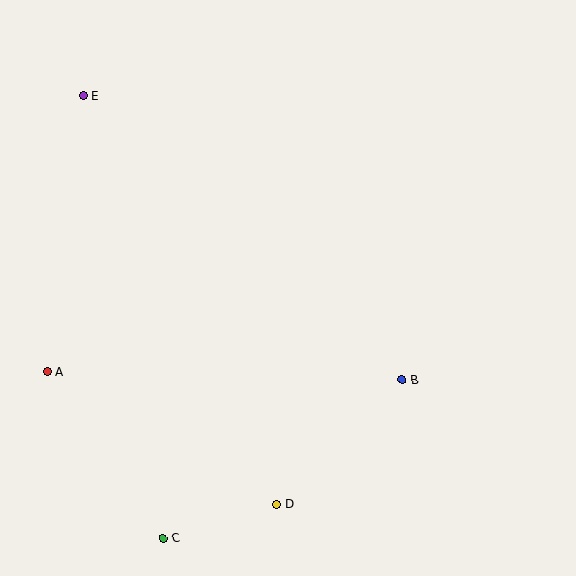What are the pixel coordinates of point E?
Point E is at (83, 96).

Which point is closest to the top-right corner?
Point B is closest to the top-right corner.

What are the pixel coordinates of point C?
Point C is at (163, 538).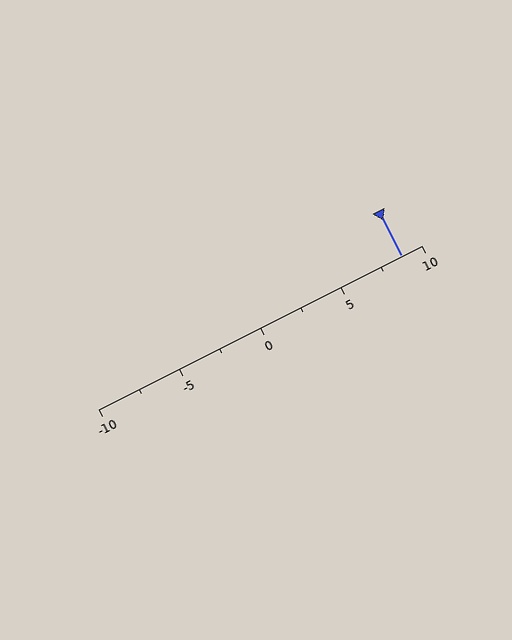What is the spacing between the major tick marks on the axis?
The major ticks are spaced 5 apart.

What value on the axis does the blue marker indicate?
The marker indicates approximately 8.8.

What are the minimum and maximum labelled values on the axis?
The axis runs from -10 to 10.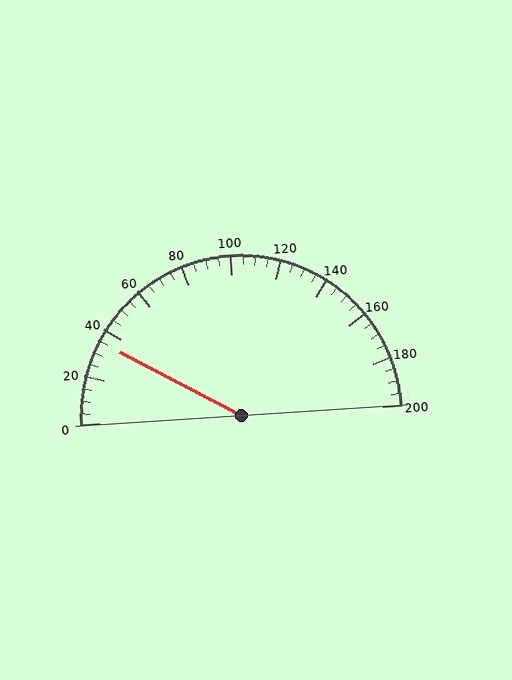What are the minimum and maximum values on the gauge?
The gauge ranges from 0 to 200.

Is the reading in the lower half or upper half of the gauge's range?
The reading is in the lower half of the range (0 to 200).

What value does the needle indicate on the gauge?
The needle indicates approximately 35.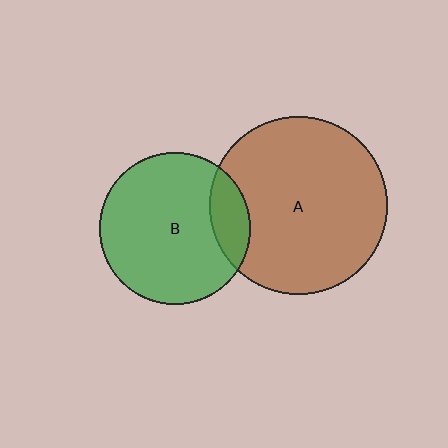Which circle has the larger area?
Circle A (brown).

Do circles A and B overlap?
Yes.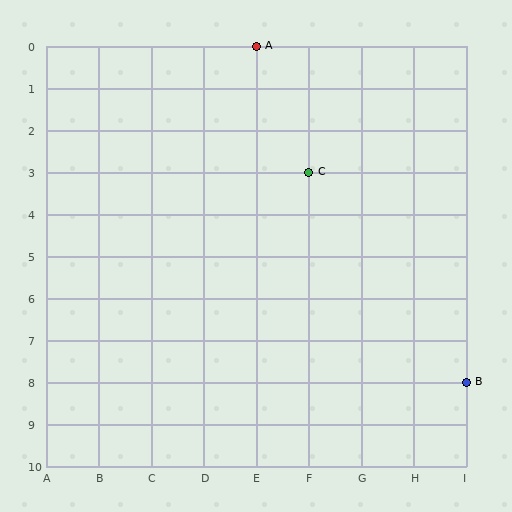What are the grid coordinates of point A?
Point A is at grid coordinates (E, 0).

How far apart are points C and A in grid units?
Points C and A are 1 column and 3 rows apart (about 3.2 grid units diagonally).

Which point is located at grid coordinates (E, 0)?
Point A is at (E, 0).